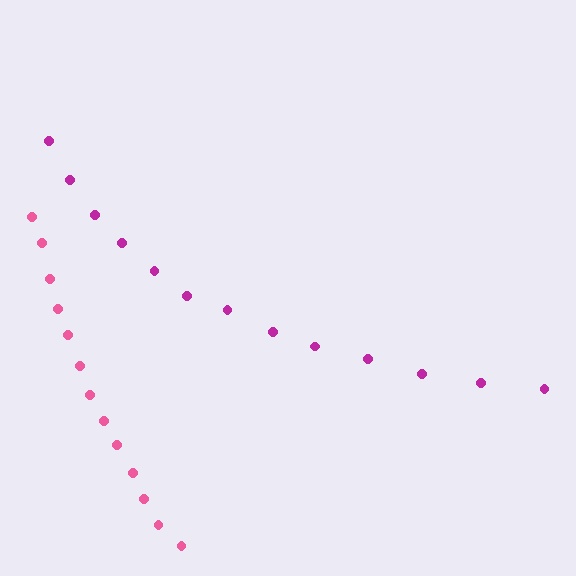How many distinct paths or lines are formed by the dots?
There are 2 distinct paths.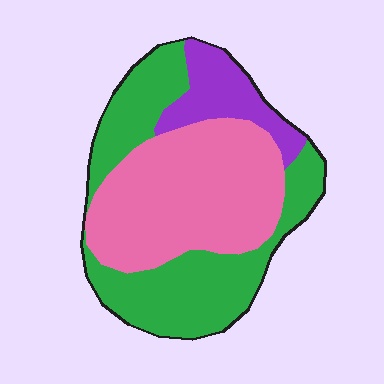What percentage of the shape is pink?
Pink covers 44% of the shape.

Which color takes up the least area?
Purple, at roughly 15%.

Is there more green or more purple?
Green.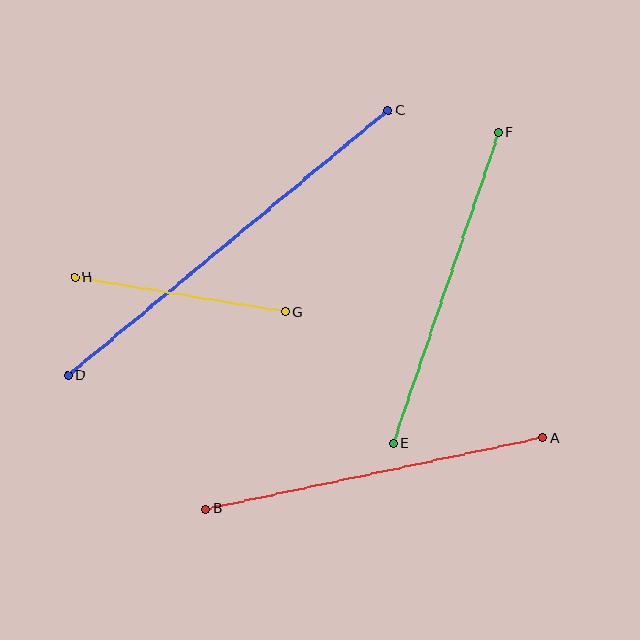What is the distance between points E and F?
The distance is approximately 328 pixels.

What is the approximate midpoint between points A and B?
The midpoint is at approximately (374, 473) pixels.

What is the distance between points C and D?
The distance is approximately 415 pixels.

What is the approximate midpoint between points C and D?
The midpoint is at approximately (228, 243) pixels.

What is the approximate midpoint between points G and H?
The midpoint is at approximately (180, 295) pixels.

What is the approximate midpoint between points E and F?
The midpoint is at approximately (446, 288) pixels.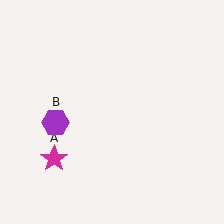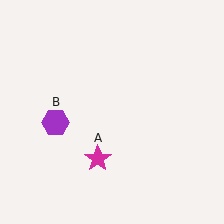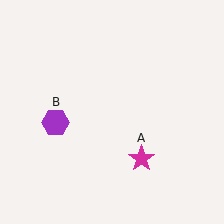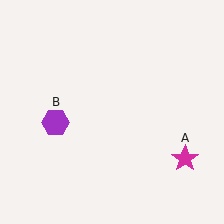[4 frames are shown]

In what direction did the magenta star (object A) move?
The magenta star (object A) moved right.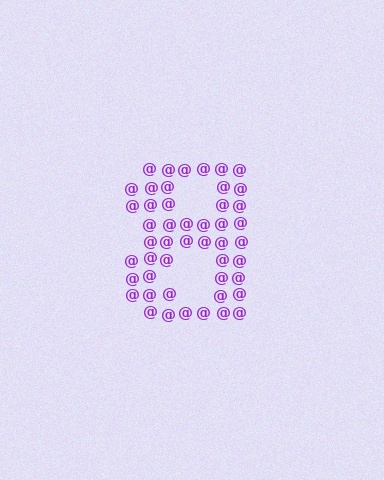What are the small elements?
The small elements are at signs.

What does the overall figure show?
The overall figure shows the digit 8.